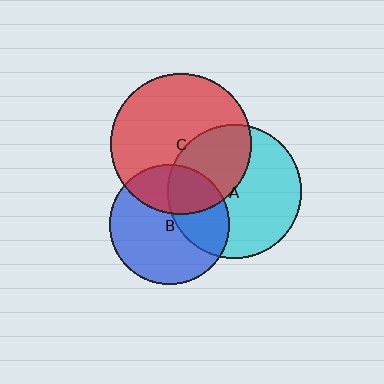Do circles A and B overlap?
Yes.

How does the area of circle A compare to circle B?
Approximately 1.3 times.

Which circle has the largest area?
Circle C (red).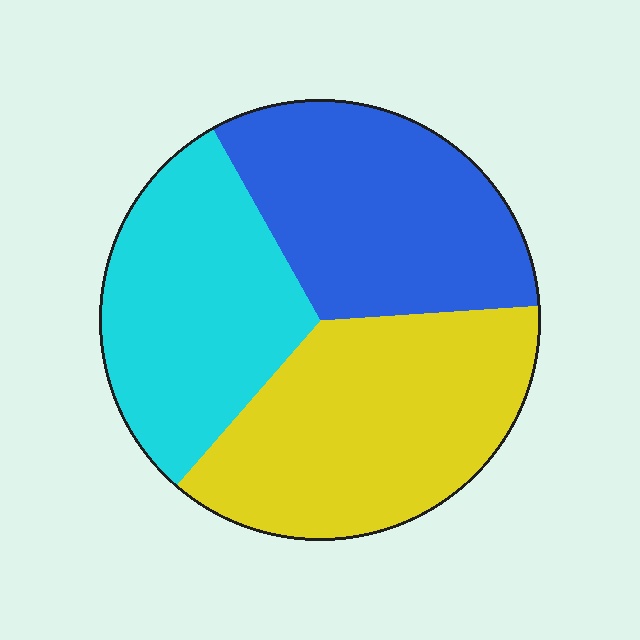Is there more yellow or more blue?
Yellow.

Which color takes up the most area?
Yellow, at roughly 35%.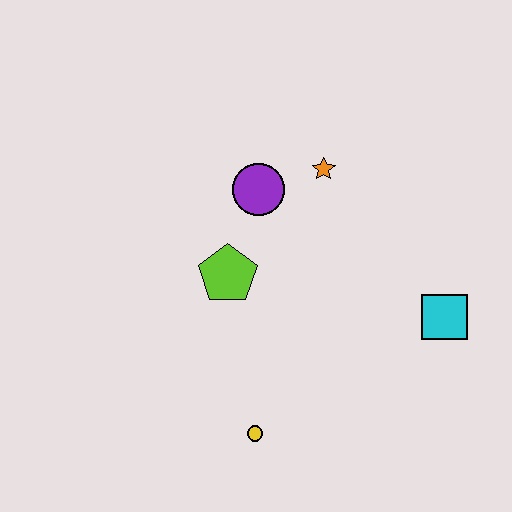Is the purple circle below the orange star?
Yes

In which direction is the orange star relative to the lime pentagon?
The orange star is above the lime pentagon.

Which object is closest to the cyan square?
The orange star is closest to the cyan square.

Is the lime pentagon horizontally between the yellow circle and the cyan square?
No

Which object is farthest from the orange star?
The yellow circle is farthest from the orange star.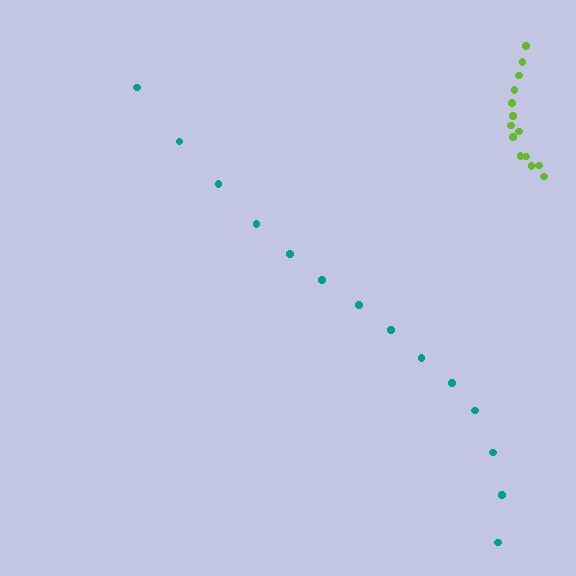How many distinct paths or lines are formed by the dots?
There are 2 distinct paths.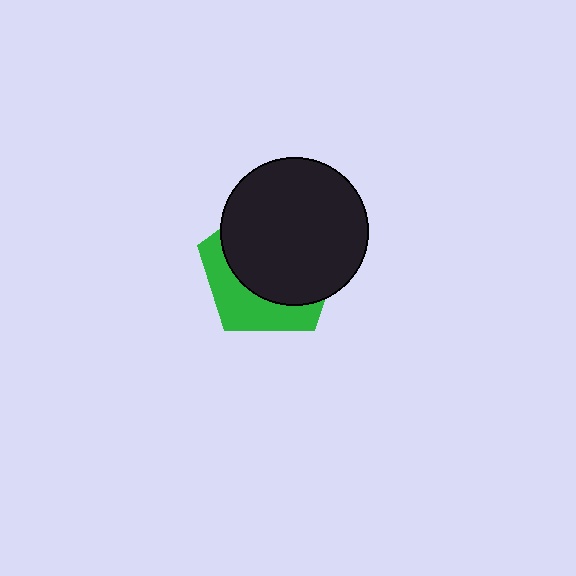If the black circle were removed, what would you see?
You would see the complete green pentagon.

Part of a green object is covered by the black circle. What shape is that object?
It is a pentagon.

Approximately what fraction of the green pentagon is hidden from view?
Roughly 66% of the green pentagon is hidden behind the black circle.